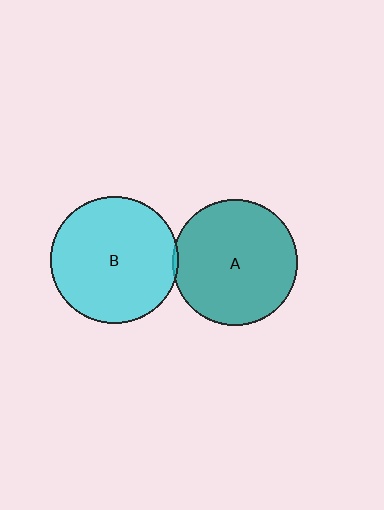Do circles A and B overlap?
Yes.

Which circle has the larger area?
Circle B (cyan).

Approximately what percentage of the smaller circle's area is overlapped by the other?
Approximately 5%.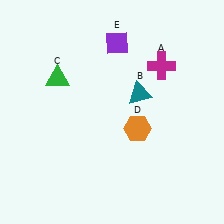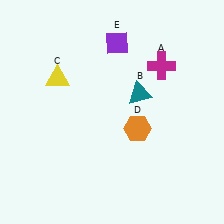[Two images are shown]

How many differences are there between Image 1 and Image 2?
There is 1 difference between the two images.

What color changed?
The triangle (C) changed from green in Image 1 to yellow in Image 2.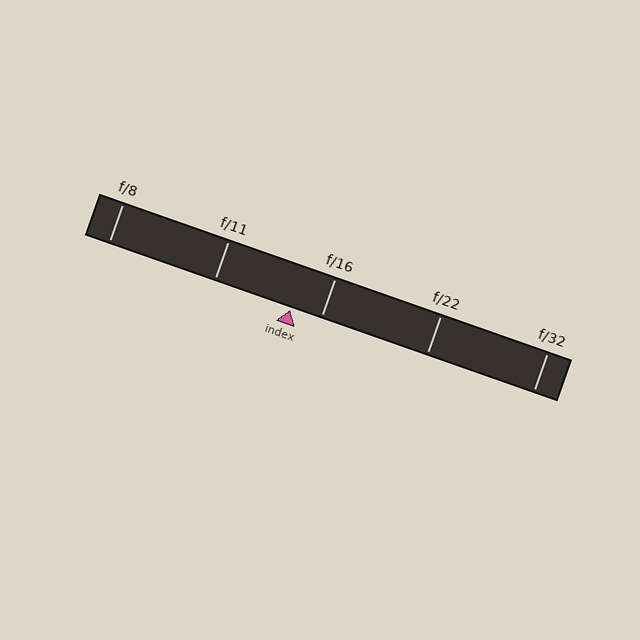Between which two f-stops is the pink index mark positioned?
The index mark is between f/11 and f/16.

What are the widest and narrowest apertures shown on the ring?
The widest aperture shown is f/8 and the narrowest is f/32.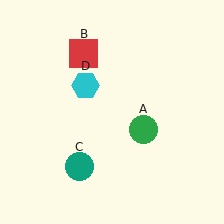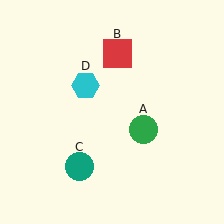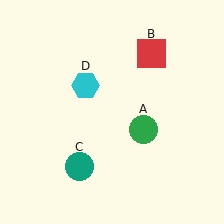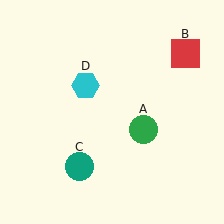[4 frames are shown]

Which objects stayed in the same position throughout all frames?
Green circle (object A) and teal circle (object C) and cyan hexagon (object D) remained stationary.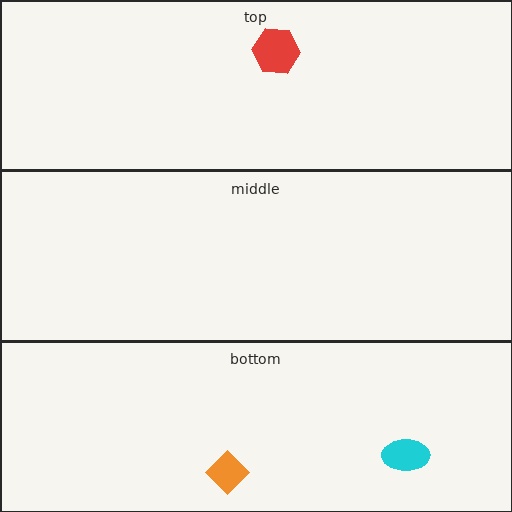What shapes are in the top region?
The red hexagon.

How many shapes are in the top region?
1.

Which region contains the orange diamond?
The bottom region.